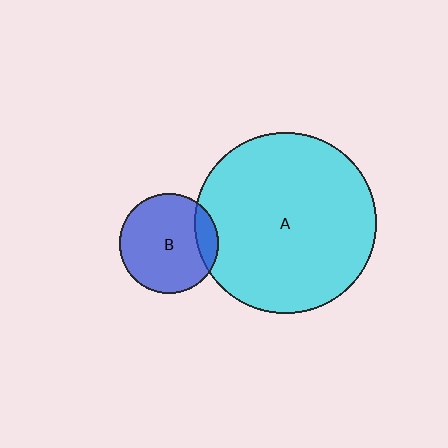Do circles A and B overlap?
Yes.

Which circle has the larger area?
Circle A (cyan).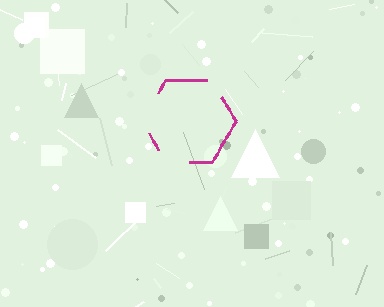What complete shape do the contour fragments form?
The contour fragments form a hexagon.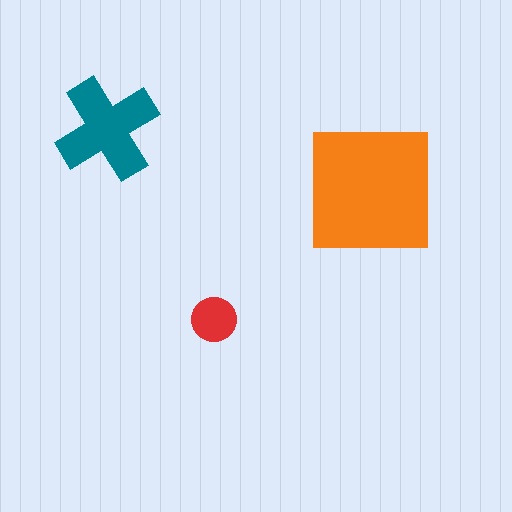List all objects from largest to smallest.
The orange square, the teal cross, the red circle.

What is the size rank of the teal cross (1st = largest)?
2nd.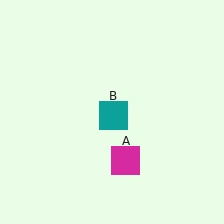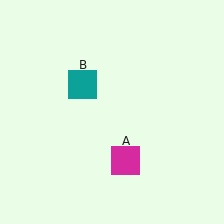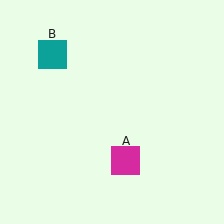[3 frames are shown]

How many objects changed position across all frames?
1 object changed position: teal square (object B).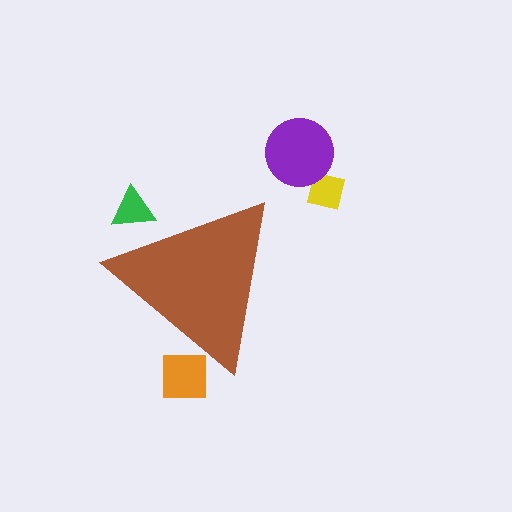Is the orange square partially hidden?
Yes, the orange square is partially hidden behind the brown triangle.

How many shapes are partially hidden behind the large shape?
2 shapes are partially hidden.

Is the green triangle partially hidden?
Yes, the green triangle is partially hidden behind the brown triangle.